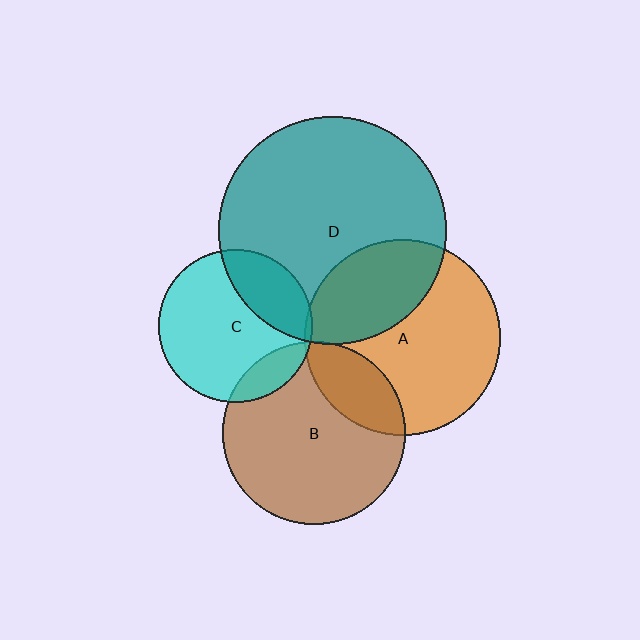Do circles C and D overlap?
Yes.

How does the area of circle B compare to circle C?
Approximately 1.4 times.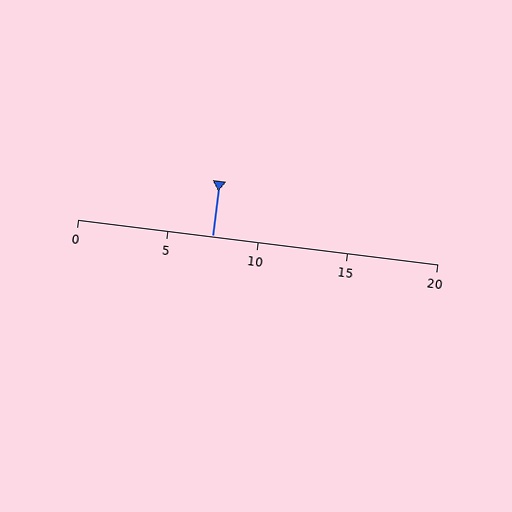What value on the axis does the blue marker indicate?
The marker indicates approximately 7.5.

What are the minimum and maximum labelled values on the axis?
The axis runs from 0 to 20.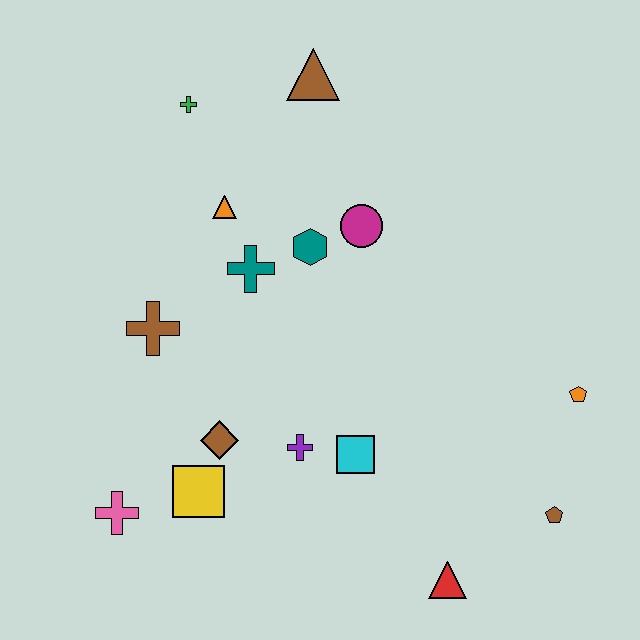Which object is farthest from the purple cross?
The brown triangle is farthest from the purple cross.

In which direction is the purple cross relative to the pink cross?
The purple cross is to the right of the pink cross.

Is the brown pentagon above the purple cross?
No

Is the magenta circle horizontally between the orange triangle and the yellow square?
No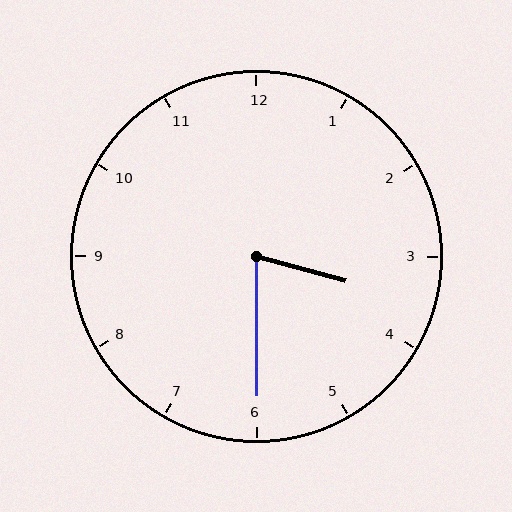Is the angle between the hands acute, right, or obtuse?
It is acute.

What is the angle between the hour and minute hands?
Approximately 75 degrees.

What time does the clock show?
3:30.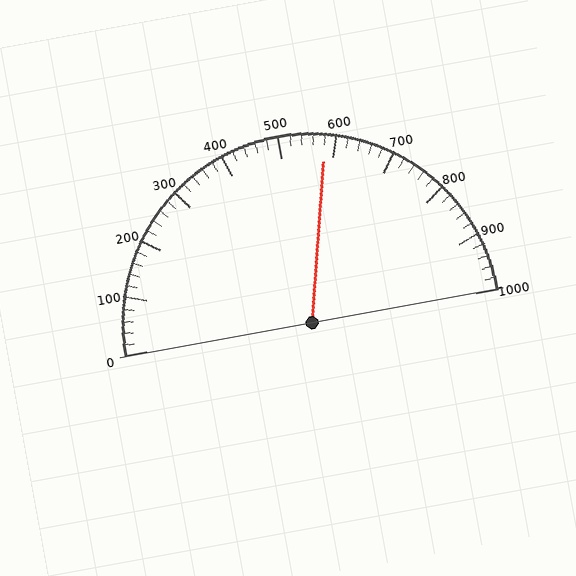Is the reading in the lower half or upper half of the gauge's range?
The reading is in the upper half of the range (0 to 1000).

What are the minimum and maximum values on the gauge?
The gauge ranges from 0 to 1000.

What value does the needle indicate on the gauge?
The needle indicates approximately 580.